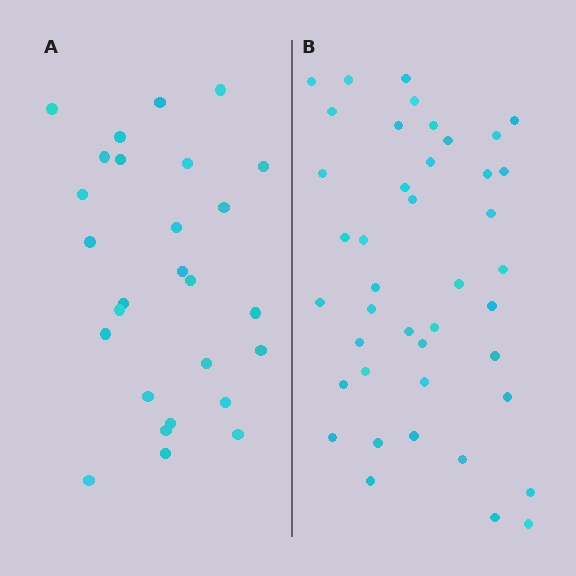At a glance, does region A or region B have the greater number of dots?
Region B (the right region) has more dots.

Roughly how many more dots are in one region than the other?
Region B has approximately 15 more dots than region A.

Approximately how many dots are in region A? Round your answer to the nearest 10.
About 30 dots. (The exact count is 27, which rounds to 30.)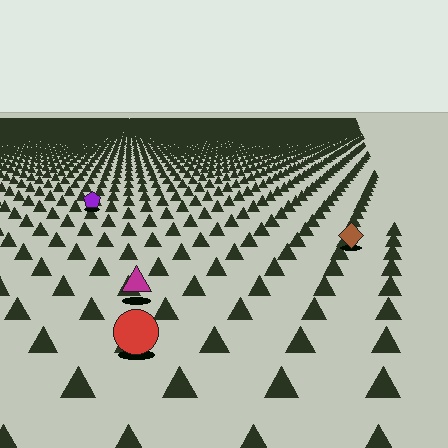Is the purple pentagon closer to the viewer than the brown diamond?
No. The brown diamond is closer — you can tell from the texture gradient: the ground texture is coarser near it.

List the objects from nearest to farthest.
From nearest to farthest: the red circle, the magenta triangle, the brown diamond, the purple pentagon.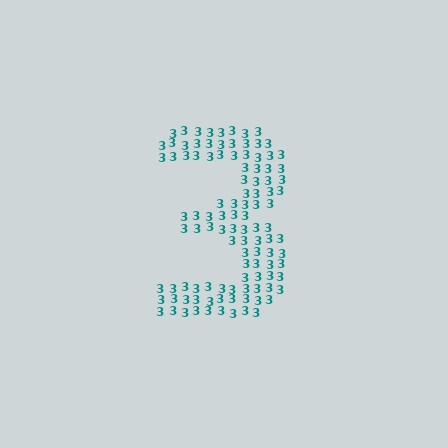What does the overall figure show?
The overall figure shows the digit 3.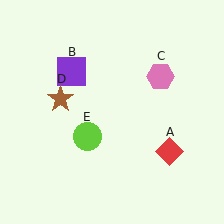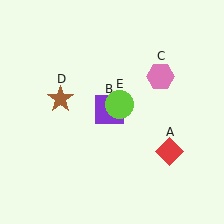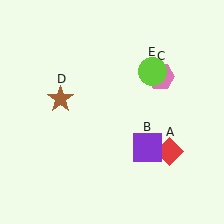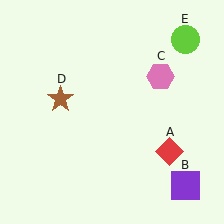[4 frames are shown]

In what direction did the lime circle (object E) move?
The lime circle (object E) moved up and to the right.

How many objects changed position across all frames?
2 objects changed position: purple square (object B), lime circle (object E).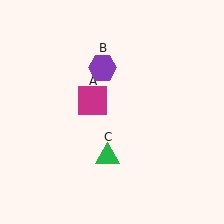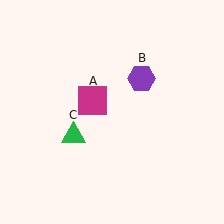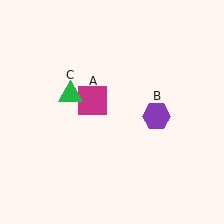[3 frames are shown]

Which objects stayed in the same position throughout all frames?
Magenta square (object A) remained stationary.